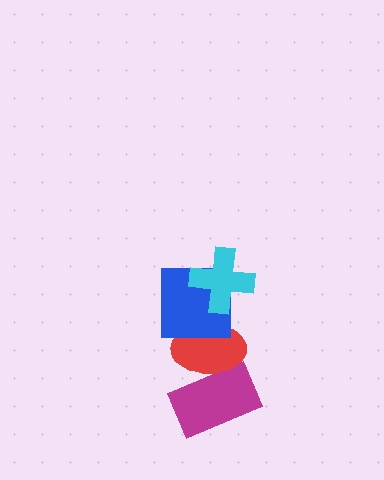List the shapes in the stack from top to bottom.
From top to bottom: the cyan cross, the blue square, the red ellipse, the magenta rectangle.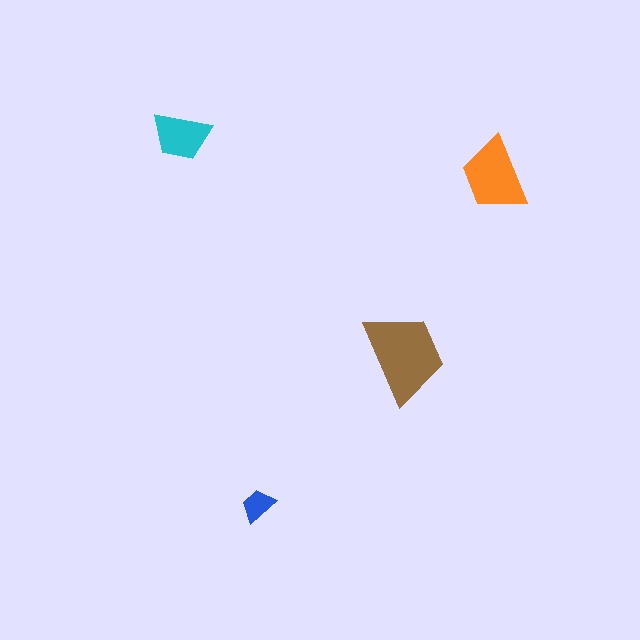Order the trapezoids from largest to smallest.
the brown one, the orange one, the cyan one, the blue one.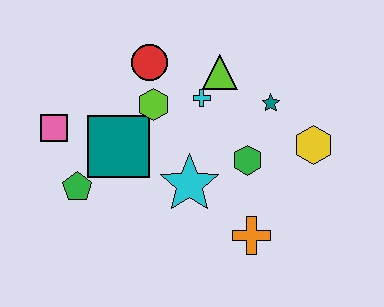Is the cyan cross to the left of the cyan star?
No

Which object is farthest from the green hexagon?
The pink square is farthest from the green hexagon.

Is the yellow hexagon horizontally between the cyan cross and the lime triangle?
No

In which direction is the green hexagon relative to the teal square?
The green hexagon is to the right of the teal square.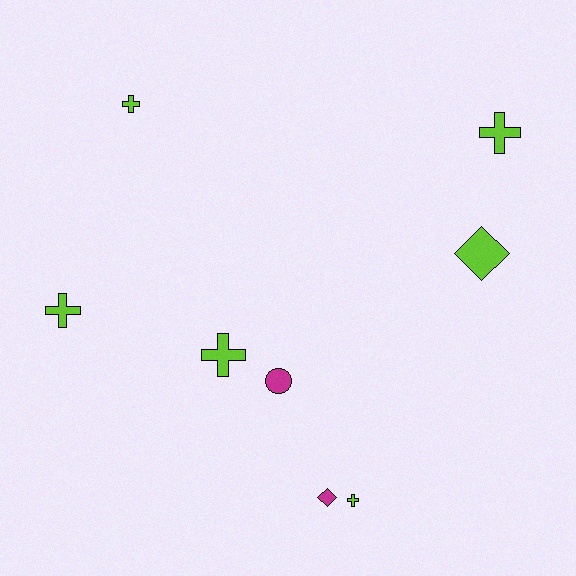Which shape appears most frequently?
Cross, with 5 objects.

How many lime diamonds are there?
There is 1 lime diamond.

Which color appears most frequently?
Lime, with 6 objects.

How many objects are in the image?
There are 8 objects.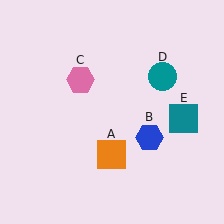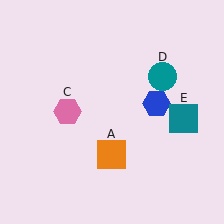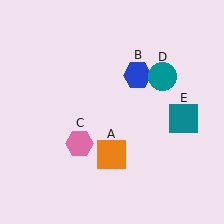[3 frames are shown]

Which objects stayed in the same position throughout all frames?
Orange square (object A) and teal circle (object D) and teal square (object E) remained stationary.